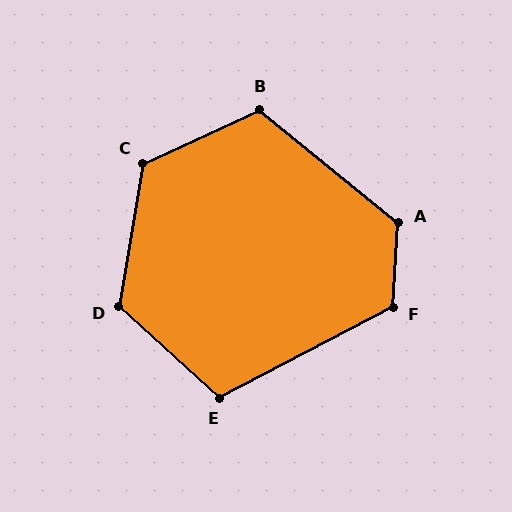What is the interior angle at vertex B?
Approximately 116 degrees (obtuse).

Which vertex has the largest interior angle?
A, at approximately 125 degrees.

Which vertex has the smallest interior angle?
E, at approximately 110 degrees.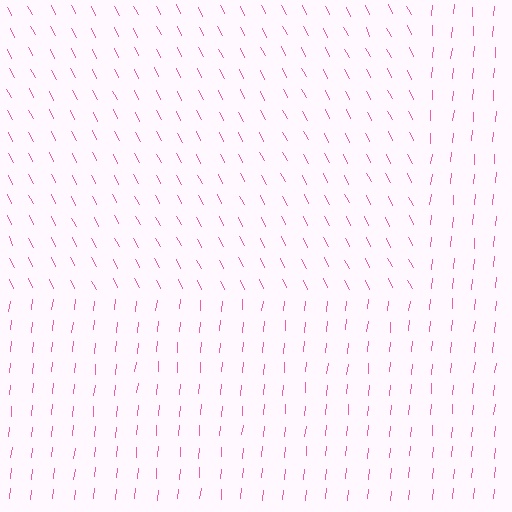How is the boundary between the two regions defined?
The boundary is defined purely by a change in line orientation (approximately 32 degrees difference). All lines are the same color and thickness.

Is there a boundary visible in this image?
Yes, there is a texture boundary formed by a change in line orientation.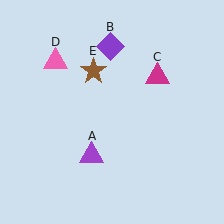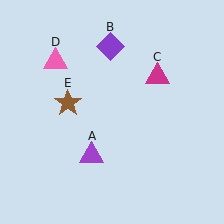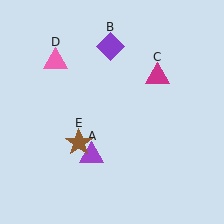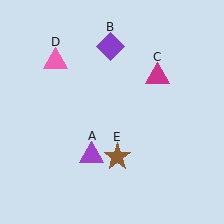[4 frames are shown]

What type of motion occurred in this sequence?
The brown star (object E) rotated counterclockwise around the center of the scene.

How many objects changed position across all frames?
1 object changed position: brown star (object E).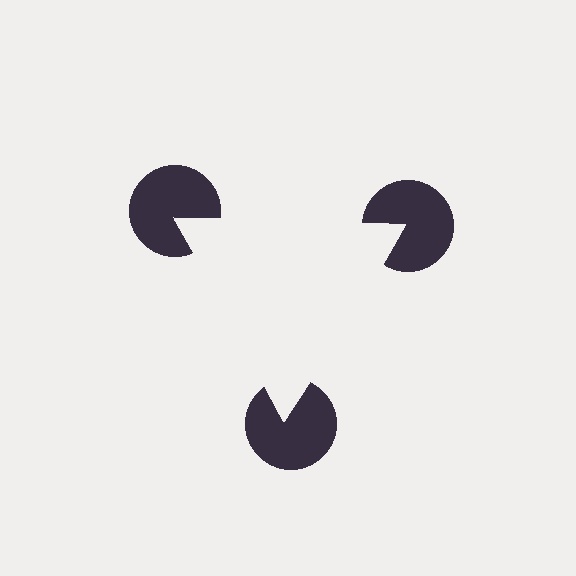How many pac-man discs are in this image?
There are 3 — one at each vertex of the illusory triangle.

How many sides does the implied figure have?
3 sides.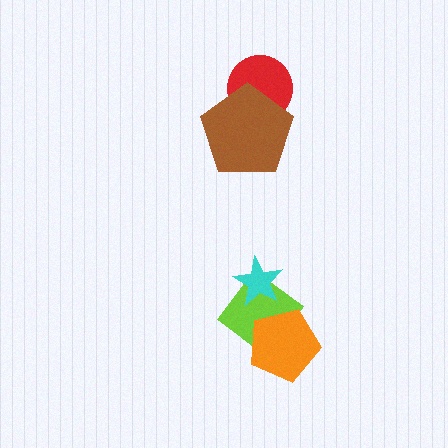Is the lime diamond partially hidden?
Yes, it is partially covered by another shape.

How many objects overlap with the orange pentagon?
1 object overlaps with the orange pentagon.